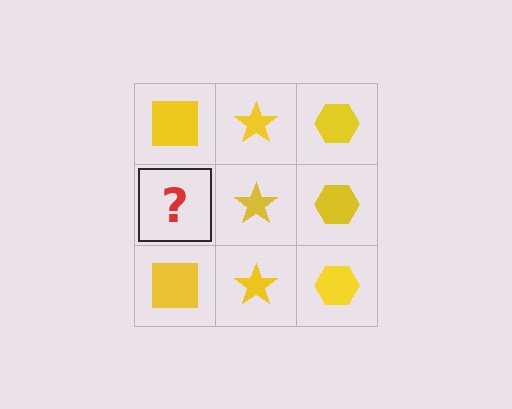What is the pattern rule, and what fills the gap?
The rule is that each column has a consistent shape. The gap should be filled with a yellow square.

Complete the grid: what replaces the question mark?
The question mark should be replaced with a yellow square.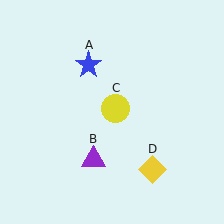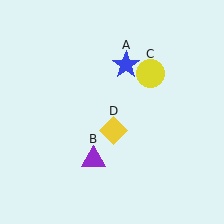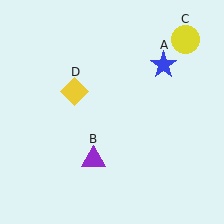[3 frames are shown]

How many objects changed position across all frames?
3 objects changed position: blue star (object A), yellow circle (object C), yellow diamond (object D).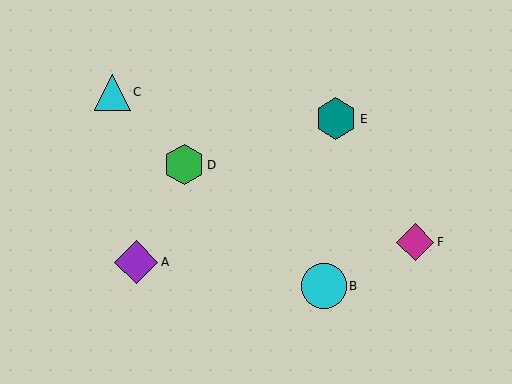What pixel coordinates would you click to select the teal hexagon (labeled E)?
Click at (336, 119) to select the teal hexagon E.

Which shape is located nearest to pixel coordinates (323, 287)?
The cyan circle (labeled B) at (324, 286) is nearest to that location.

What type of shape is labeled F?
Shape F is a magenta diamond.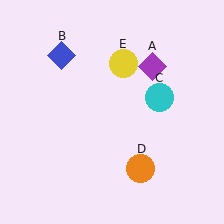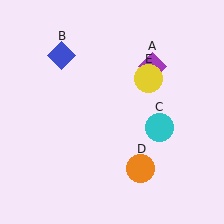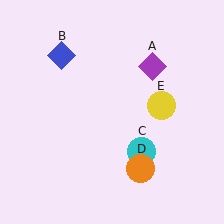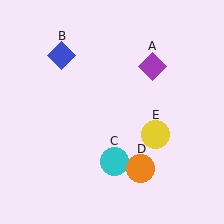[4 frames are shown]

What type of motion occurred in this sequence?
The cyan circle (object C), yellow circle (object E) rotated clockwise around the center of the scene.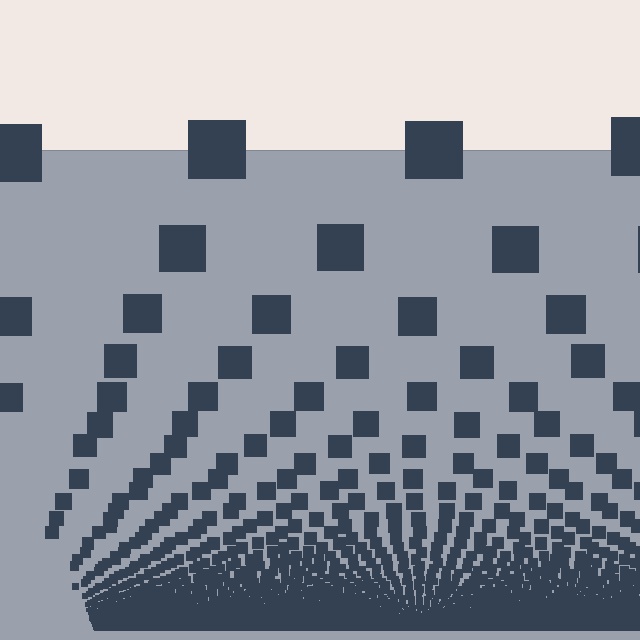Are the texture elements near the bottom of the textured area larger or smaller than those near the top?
Smaller. The gradient is inverted — elements near the bottom are smaller and denser.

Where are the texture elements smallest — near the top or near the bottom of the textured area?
Near the bottom.